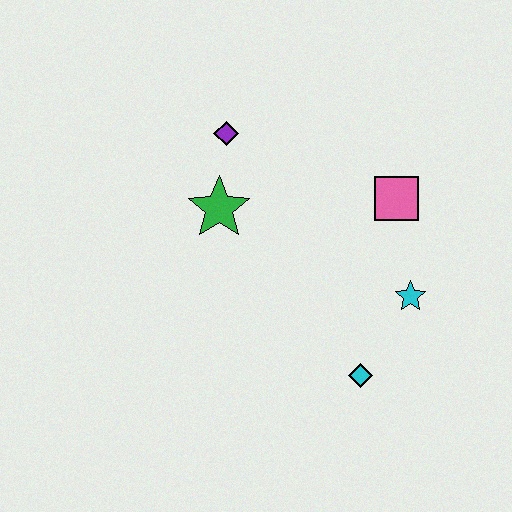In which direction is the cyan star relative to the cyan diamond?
The cyan star is above the cyan diamond.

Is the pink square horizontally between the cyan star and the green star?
Yes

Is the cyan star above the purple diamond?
No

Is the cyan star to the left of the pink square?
No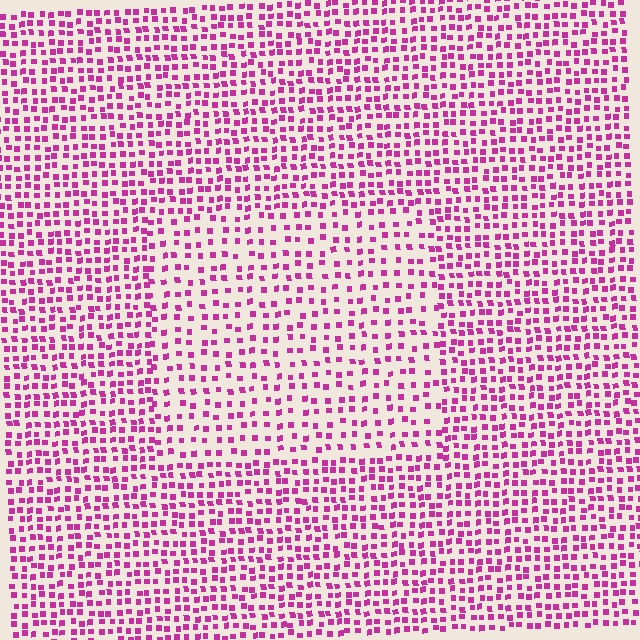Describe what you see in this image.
The image contains small magenta elements arranged at two different densities. A rectangle-shaped region is visible where the elements are less densely packed than the surrounding area.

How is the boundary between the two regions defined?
The boundary is defined by a change in element density (approximately 1.7x ratio). All elements are the same color, size, and shape.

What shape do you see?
I see a rectangle.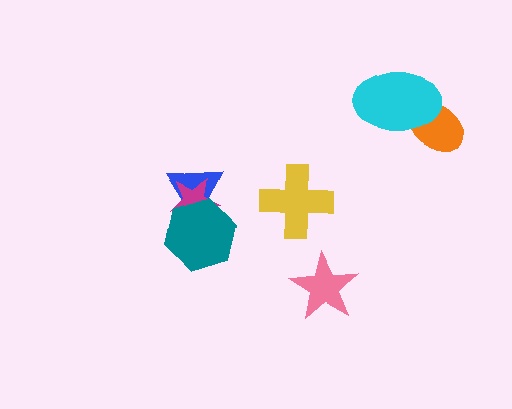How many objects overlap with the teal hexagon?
2 objects overlap with the teal hexagon.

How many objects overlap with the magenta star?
2 objects overlap with the magenta star.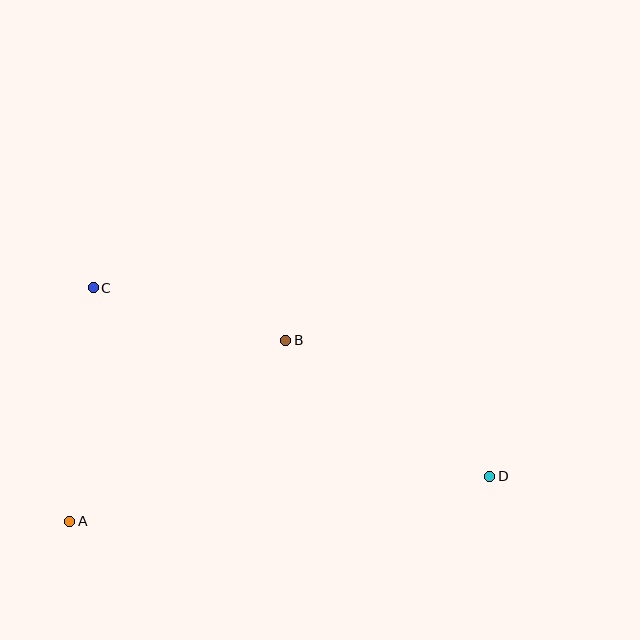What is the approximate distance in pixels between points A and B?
The distance between A and B is approximately 282 pixels.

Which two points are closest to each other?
Points B and C are closest to each other.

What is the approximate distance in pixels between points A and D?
The distance between A and D is approximately 422 pixels.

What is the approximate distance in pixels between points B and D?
The distance between B and D is approximately 245 pixels.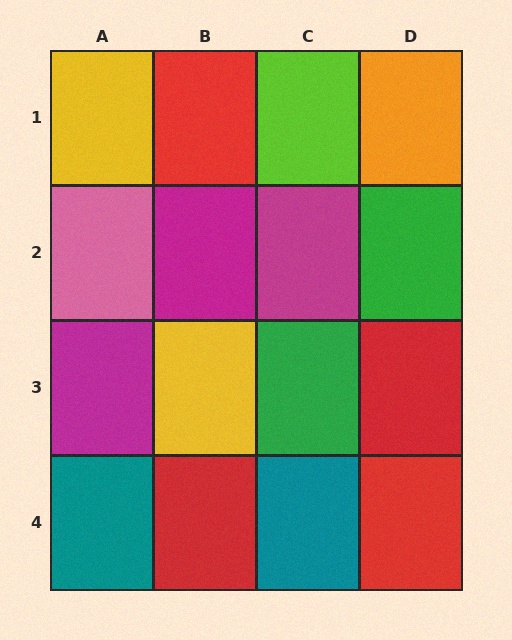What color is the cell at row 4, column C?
Teal.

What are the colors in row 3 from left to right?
Magenta, yellow, green, red.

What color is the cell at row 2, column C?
Magenta.